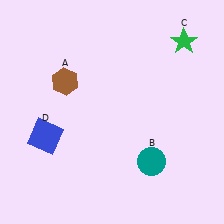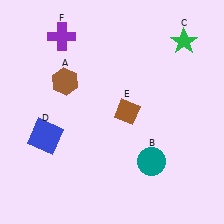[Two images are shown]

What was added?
A brown diamond (E), a purple cross (F) were added in Image 2.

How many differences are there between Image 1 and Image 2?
There are 2 differences between the two images.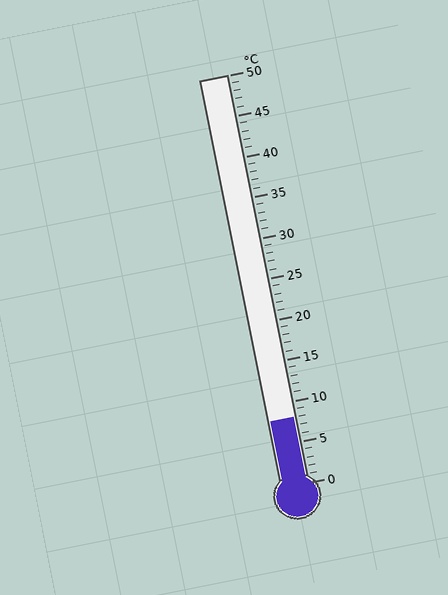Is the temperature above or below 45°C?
The temperature is below 45°C.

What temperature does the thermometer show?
The thermometer shows approximately 8°C.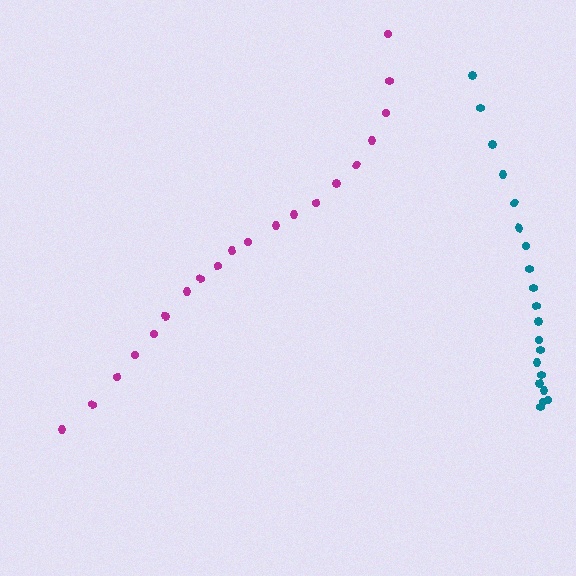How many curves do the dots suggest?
There are 2 distinct paths.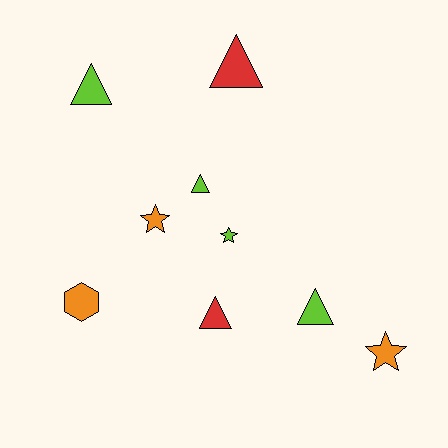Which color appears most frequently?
Lime, with 4 objects.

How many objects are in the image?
There are 9 objects.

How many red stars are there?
There are no red stars.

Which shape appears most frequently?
Triangle, with 5 objects.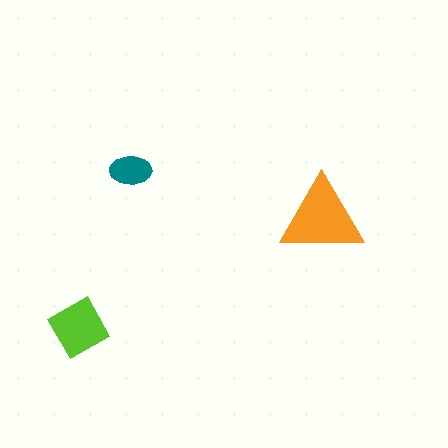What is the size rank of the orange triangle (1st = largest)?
1st.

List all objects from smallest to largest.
The teal ellipse, the lime square, the orange triangle.